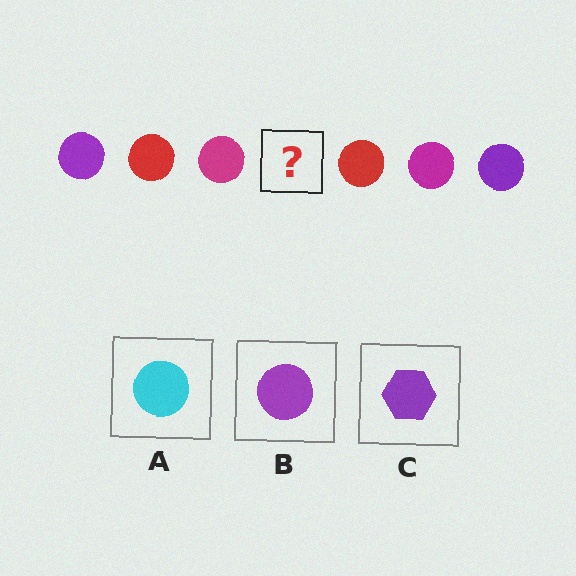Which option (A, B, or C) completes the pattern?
B.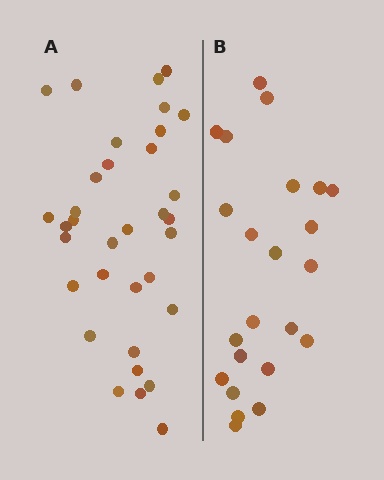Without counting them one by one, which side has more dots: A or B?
Region A (the left region) has more dots.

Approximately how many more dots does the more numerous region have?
Region A has roughly 12 or so more dots than region B.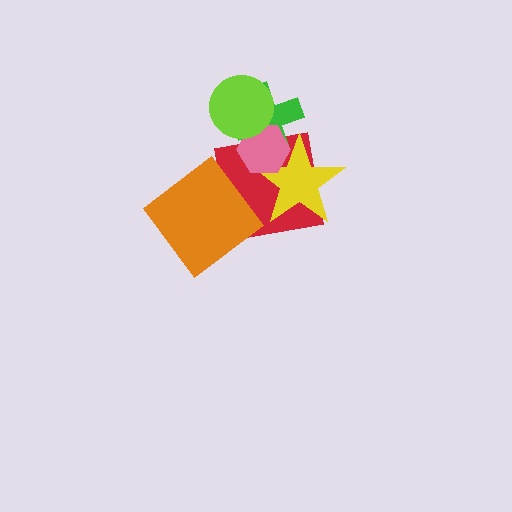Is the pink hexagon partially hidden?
Yes, it is partially covered by another shape.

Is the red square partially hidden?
Yes, it is partially covered by another shape.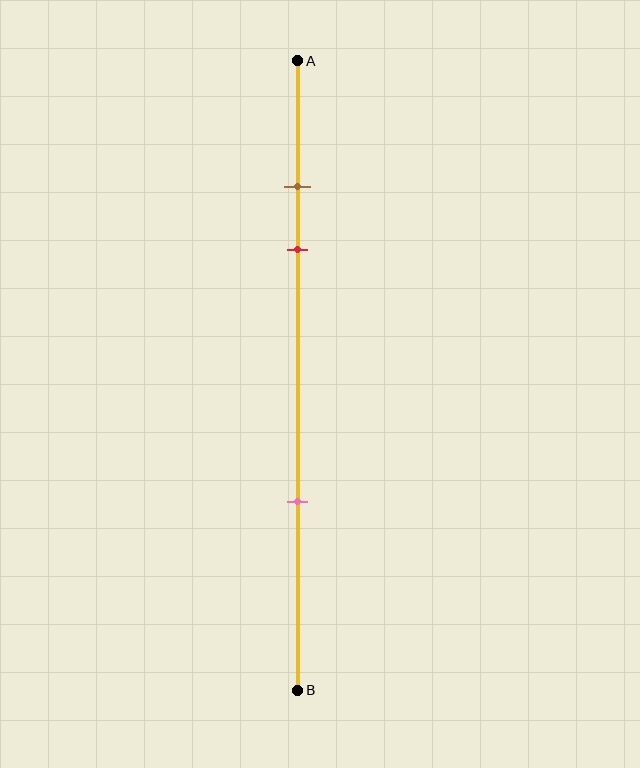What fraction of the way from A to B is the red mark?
The red mark is approximately 30% (0.3) of the way from A to B.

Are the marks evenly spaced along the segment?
No, the marks are not evenly spaced.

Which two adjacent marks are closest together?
The brown and red marks are the closest adjacent pair.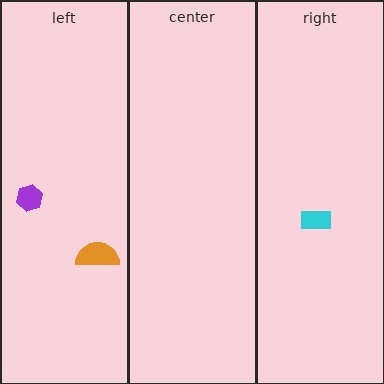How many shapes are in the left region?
2.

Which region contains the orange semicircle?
The left region.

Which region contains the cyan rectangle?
The right region.